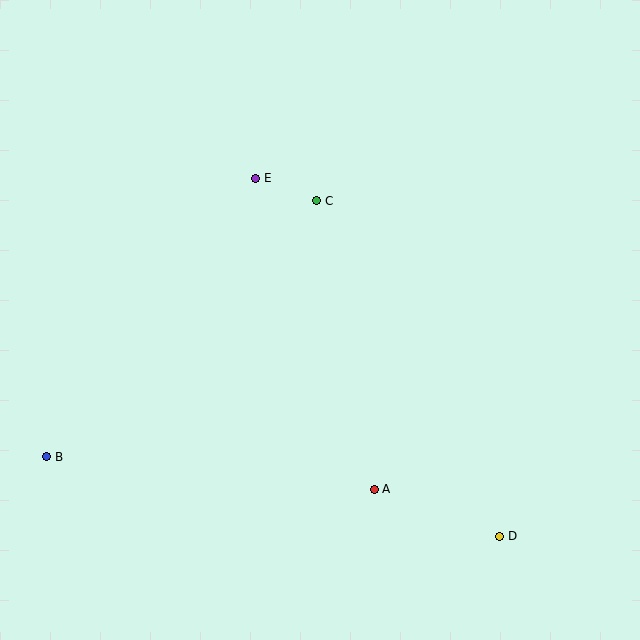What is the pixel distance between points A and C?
The distance between A and C is 294 pixels.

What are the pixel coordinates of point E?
Point E is at (256, 178).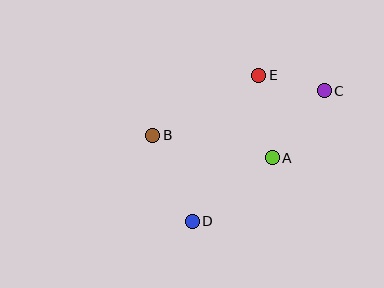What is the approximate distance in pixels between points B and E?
The distance between B and E is approximately 122 pixels.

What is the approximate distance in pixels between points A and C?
The distance between A and C is approximately 85 pixels.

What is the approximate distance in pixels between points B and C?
The distance between B and C is approximately 177 pixels.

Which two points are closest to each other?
Points C and E are closest to each other.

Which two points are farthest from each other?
Points C and D are farthest from each other.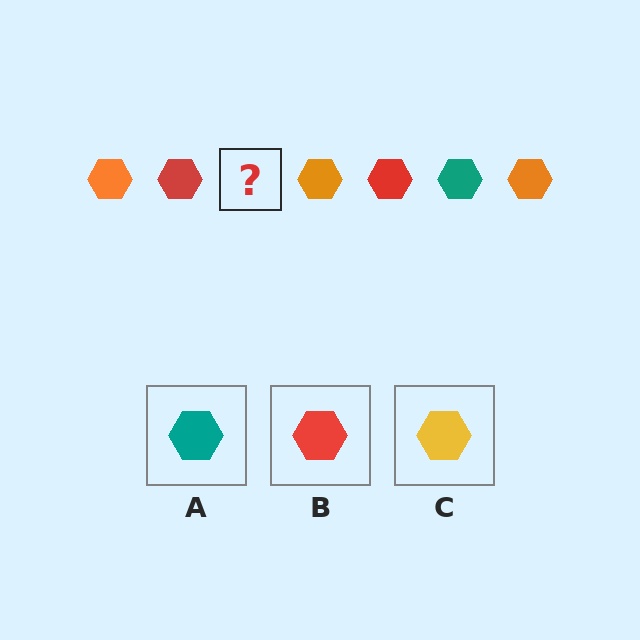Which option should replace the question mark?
Option A.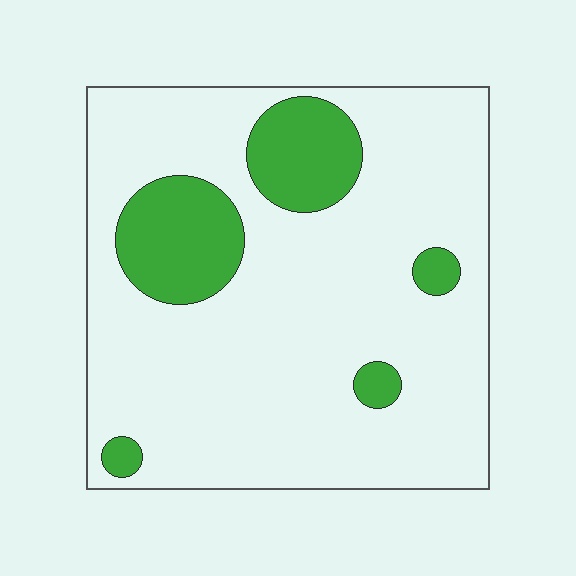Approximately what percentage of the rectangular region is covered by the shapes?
Approximately 20%.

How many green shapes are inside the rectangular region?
5.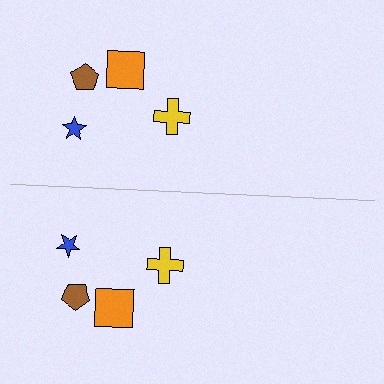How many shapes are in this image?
There are 8 shapes in this image.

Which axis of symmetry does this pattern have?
The pattern has a horizontal axis of symmetry running through the center of the image.